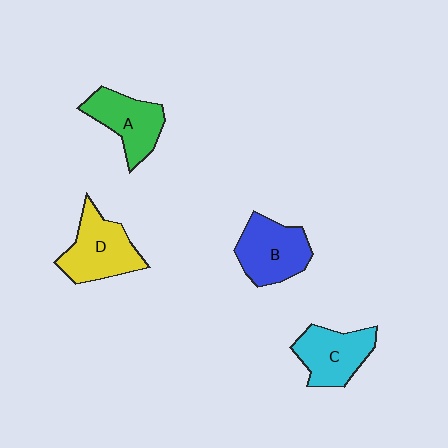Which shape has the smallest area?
Shape A (green).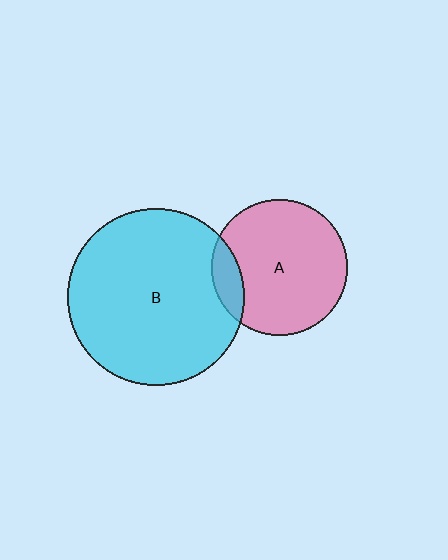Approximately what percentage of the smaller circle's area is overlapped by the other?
Approximately 15%.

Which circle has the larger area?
Circle B (cyan).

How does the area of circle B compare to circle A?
Approximately 1.7 times.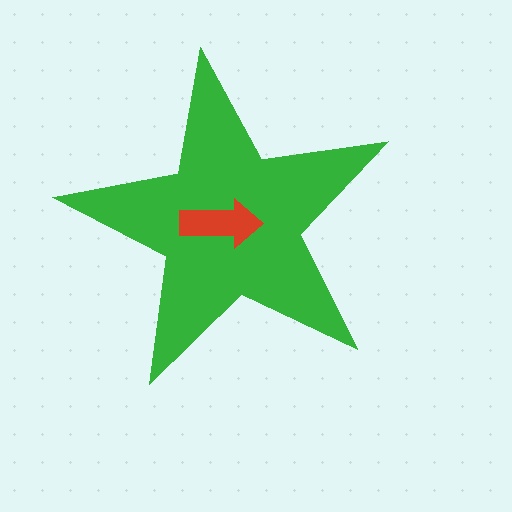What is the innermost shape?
The red arrow.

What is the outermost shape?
The green star.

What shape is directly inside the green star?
The red arrow.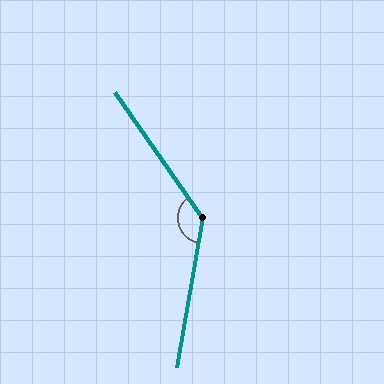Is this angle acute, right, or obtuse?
It is obtuse.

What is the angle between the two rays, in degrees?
Approximately 135 degrees.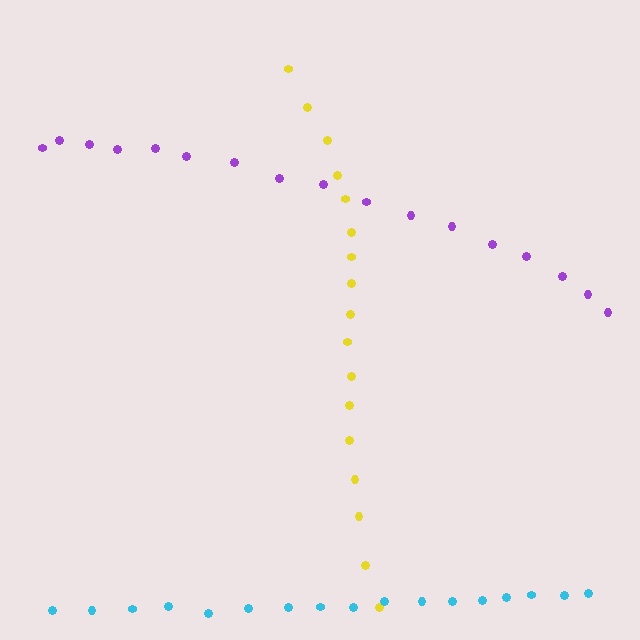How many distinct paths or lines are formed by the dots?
There are 3 distinct paths.